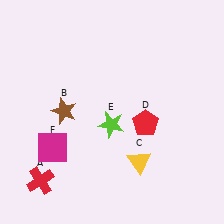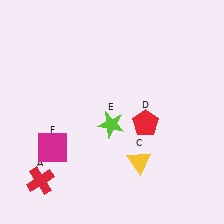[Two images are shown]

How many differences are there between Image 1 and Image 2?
There is 1 difference between the two images.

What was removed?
The brown star (B) was removed in Image 2.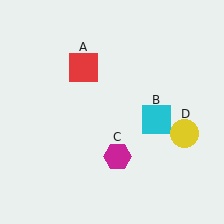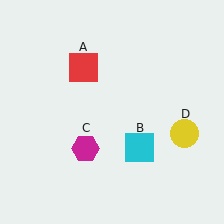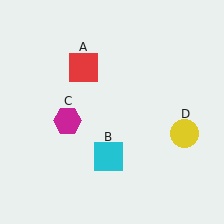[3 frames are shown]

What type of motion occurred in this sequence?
The cyan square (object B), magenta hexagon (object C) rotated clockwise around the center of the scene.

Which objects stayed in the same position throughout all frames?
Red square (object A) and yellow circle (object D) remained stationary.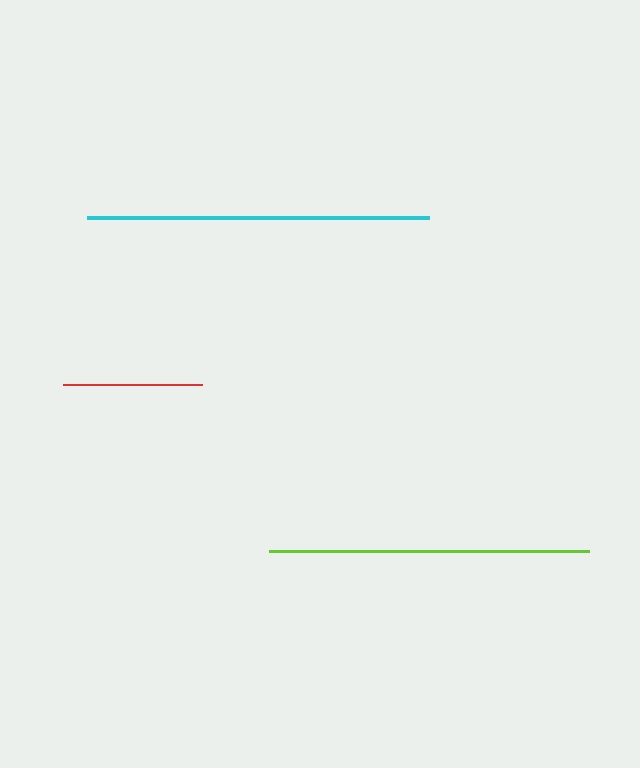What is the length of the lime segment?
The lime segment is approximately 320 pixels long.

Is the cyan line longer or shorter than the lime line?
The cyan line is longer than the lime line.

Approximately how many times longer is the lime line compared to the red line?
The lime line is approximately 2.3 times the length of the red line.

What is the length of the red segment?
The red segment is approximately 139 pixels long.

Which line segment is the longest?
The cyan line is the longest at approximately 342 pixels.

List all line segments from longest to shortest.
From longest to shortest: cyan, lime, red.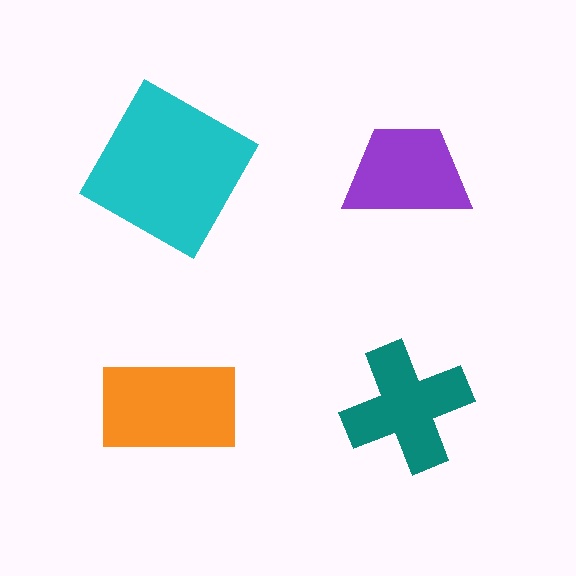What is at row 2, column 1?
An orange rectangle.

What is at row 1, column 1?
A cyan square.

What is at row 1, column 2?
A purple trapezoid.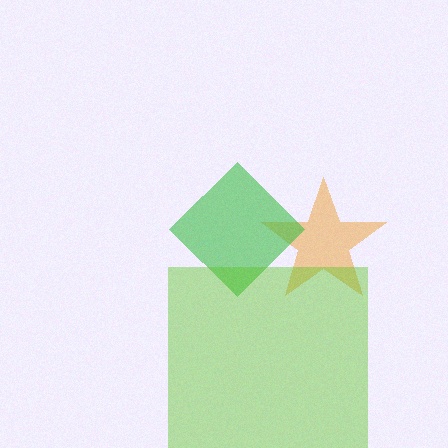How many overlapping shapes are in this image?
There are 3 overlapping shapes in the image.